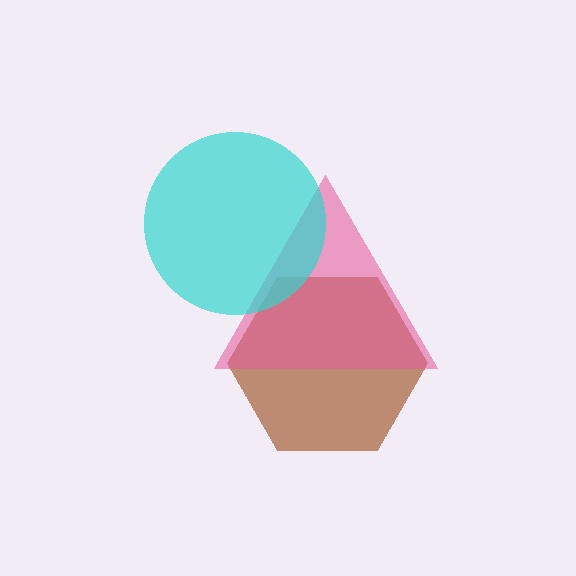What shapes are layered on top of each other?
The layered shapes are: a brown hexagon, a pink triangle, a cyan circle.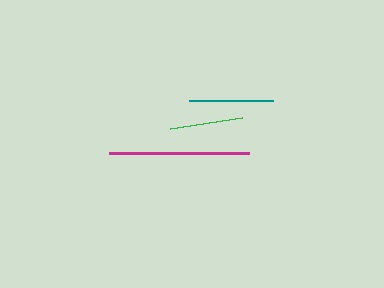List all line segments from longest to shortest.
From longest to shortest: magenta, teal, green.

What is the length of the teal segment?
The teal segment is approximately 84 pixels long.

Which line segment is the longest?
The magenta line is the longest at approximately 141 pixels.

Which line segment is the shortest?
The green line is the shortest at approximately 74 pixels.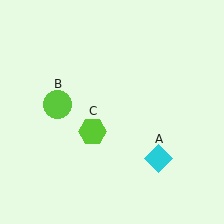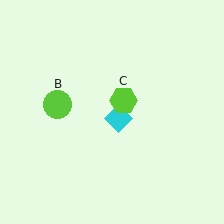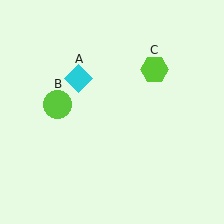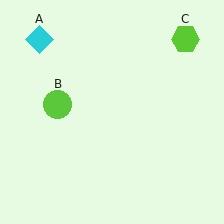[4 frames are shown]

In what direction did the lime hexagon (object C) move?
The lime hexagon (object C) moved up and to the right.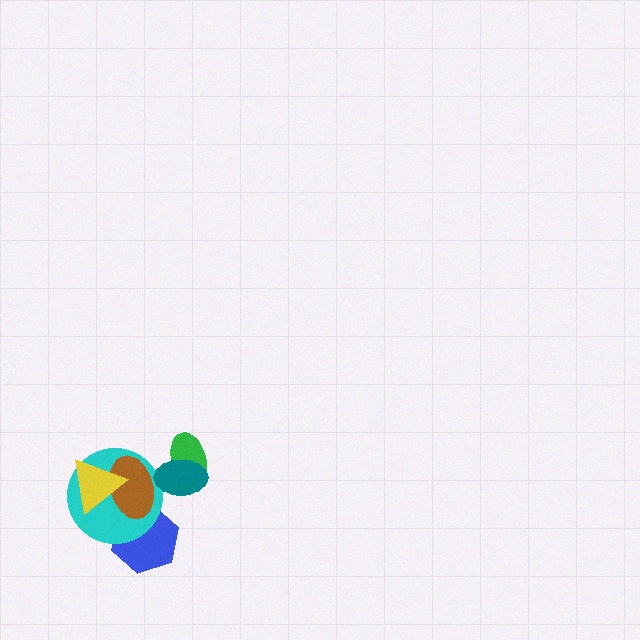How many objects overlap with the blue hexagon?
2 objects overlap with the blue hexagon.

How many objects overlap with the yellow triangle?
2 objects overlap with the yellow triangle.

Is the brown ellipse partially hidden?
Yes, it is partially covered by another shape.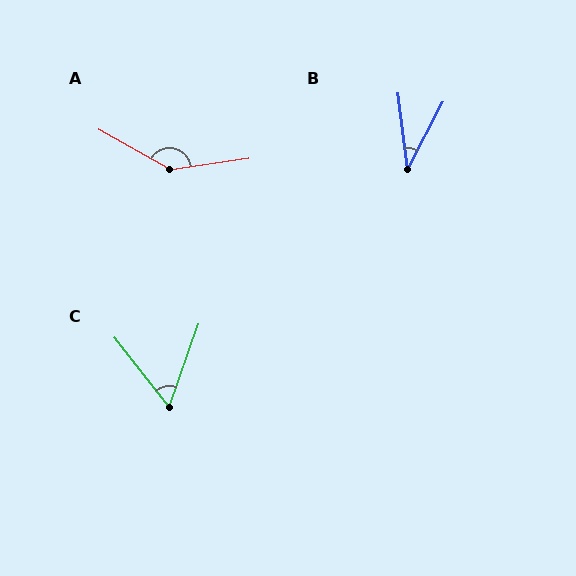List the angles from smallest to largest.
B (35°), C (58°), A (142°).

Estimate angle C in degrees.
Approximately 58 degrees.